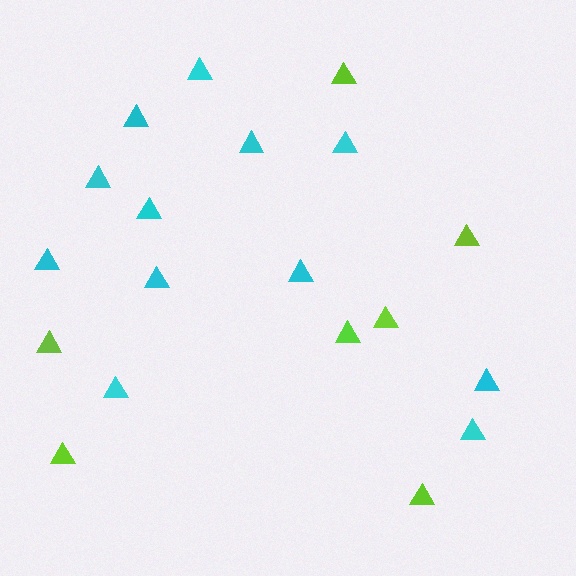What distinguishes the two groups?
There are 2 groups: one group of cyan triangles (12) and one group of lime triangles (7).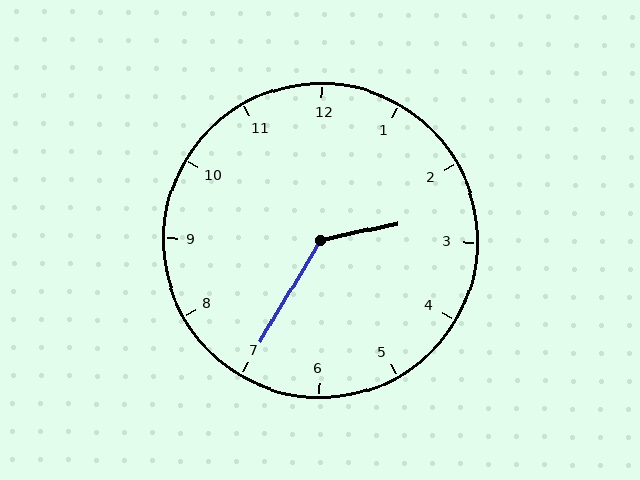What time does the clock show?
2:35.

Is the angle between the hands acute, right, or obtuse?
It is obtuse.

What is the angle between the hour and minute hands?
Approximately 132 degrees.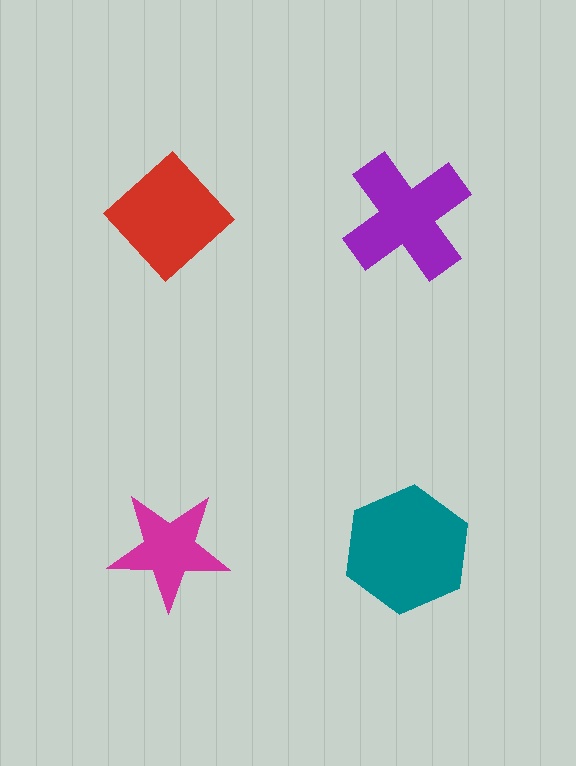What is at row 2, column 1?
A magenta star.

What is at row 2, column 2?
A teal hexagon.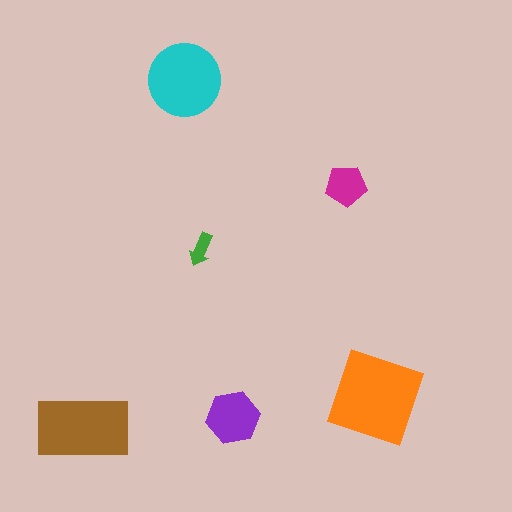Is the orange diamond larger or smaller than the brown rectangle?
Larger.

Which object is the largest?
The orange diamond.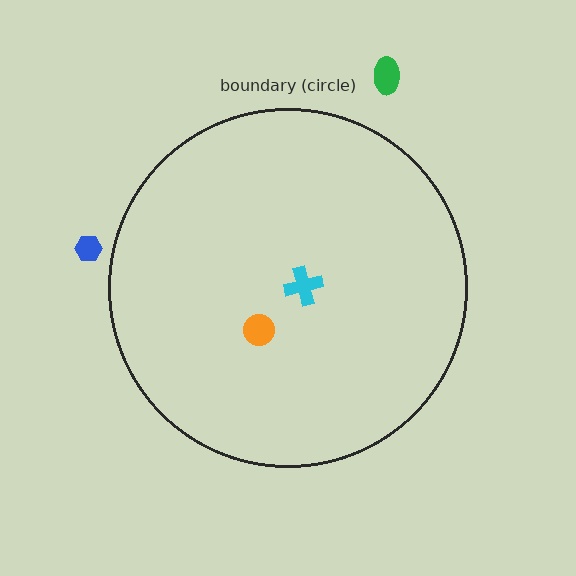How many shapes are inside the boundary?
2 inside, 2 outside.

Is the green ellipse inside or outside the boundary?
Outside.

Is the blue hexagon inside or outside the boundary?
Outside.